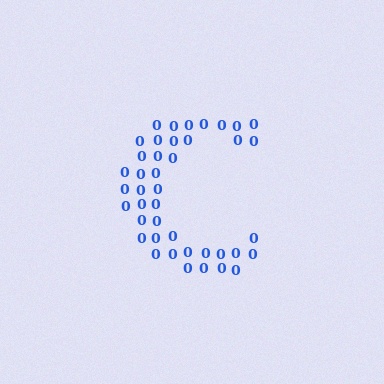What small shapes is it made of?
It is made of small digit 0's.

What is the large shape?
The large shape is the letter C.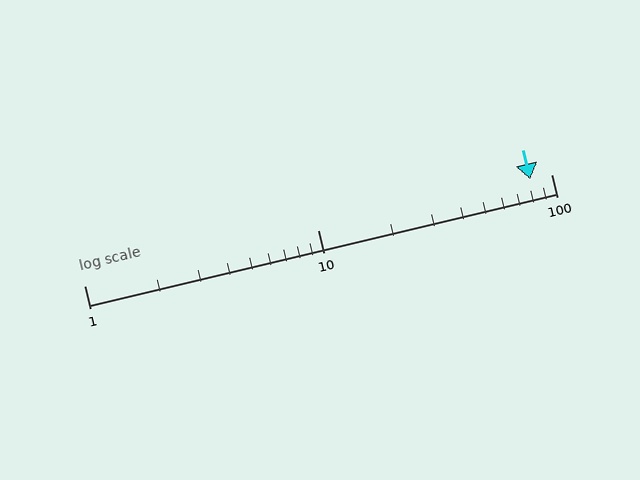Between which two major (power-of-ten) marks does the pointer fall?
The pointer is between 10 and 100.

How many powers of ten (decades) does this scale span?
The scale spans 2 decades, from 1 to 100.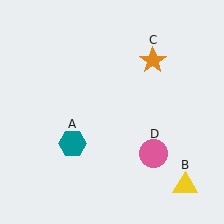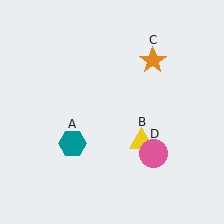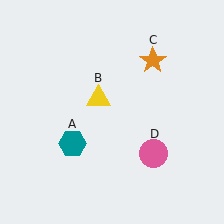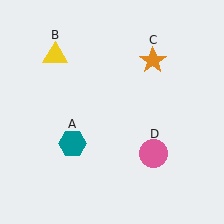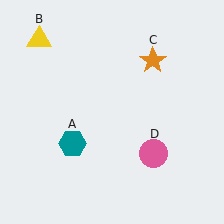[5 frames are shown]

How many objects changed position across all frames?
1 object changed position: yellow triangle (object B).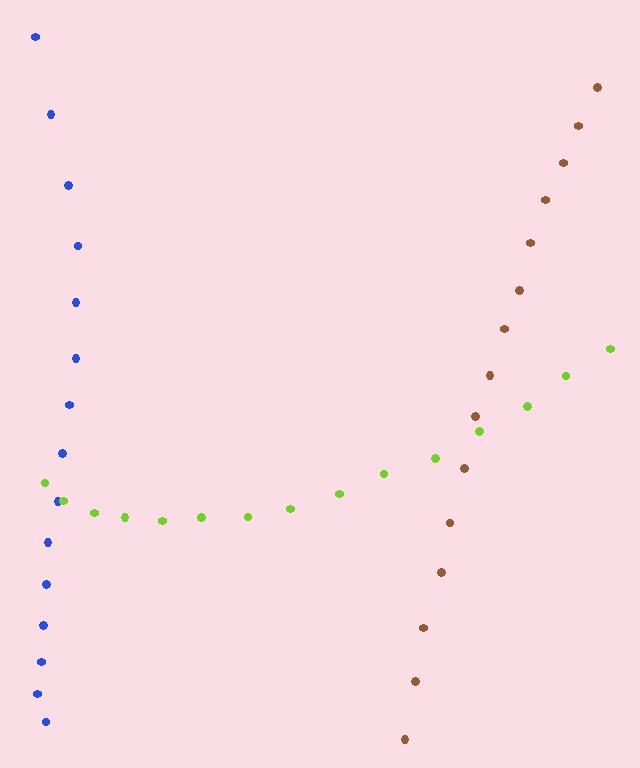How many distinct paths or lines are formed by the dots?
There are 3 distinct paths.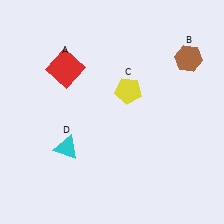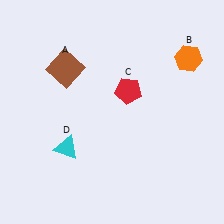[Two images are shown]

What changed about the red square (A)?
In Image 1, A is red. In Image 2, it changed to brown.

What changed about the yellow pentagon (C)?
In Image 1, C is yellow. In Image 2, it changed to red.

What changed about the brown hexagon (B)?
In Image 1, B is brown. In Image 2, it changed to orange.